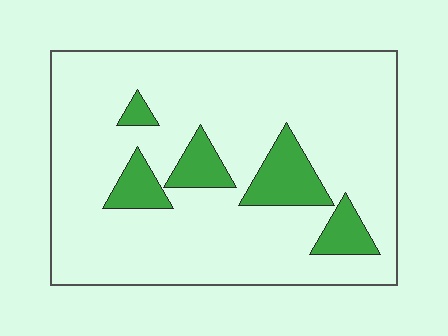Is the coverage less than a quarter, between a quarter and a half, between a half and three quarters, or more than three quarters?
Less than a quarter.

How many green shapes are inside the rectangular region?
5.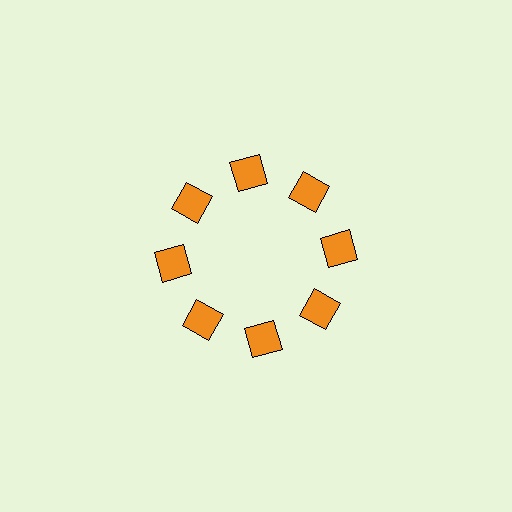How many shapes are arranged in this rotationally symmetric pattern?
There are 8 shapes, arranged in 8 groups of 1.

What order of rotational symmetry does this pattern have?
This pattern has 8-fold rotational symmetry.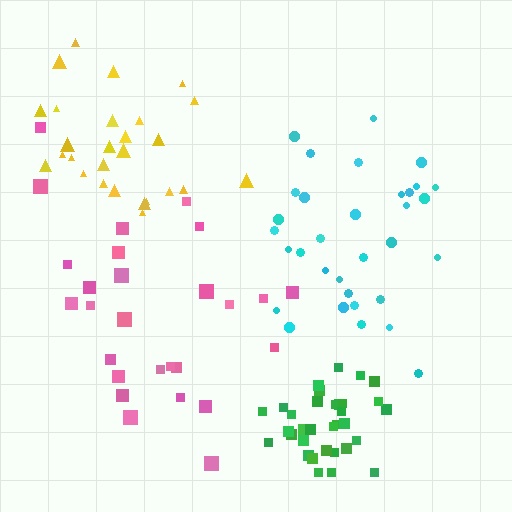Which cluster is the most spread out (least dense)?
Pink.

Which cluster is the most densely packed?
Green.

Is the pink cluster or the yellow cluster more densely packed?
Yellow.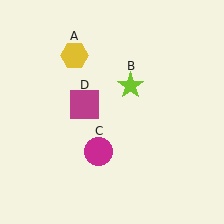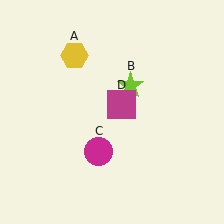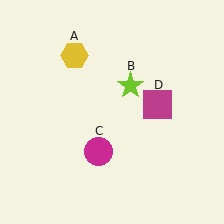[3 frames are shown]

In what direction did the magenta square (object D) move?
The magenta square (object D) moved right.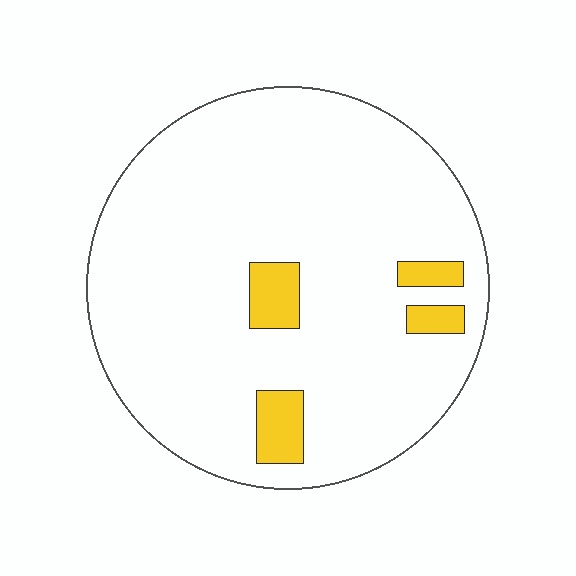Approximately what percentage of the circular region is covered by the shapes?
Approximately 10%.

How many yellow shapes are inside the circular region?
4.